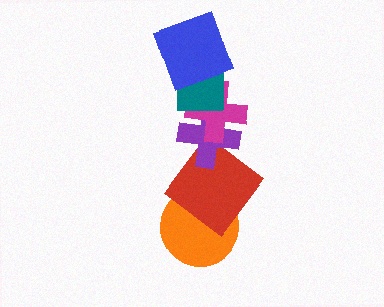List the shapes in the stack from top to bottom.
From top to bottom: the blue square, the teal square, the magenta cross, the purple cross, the red diamond, the orange circle.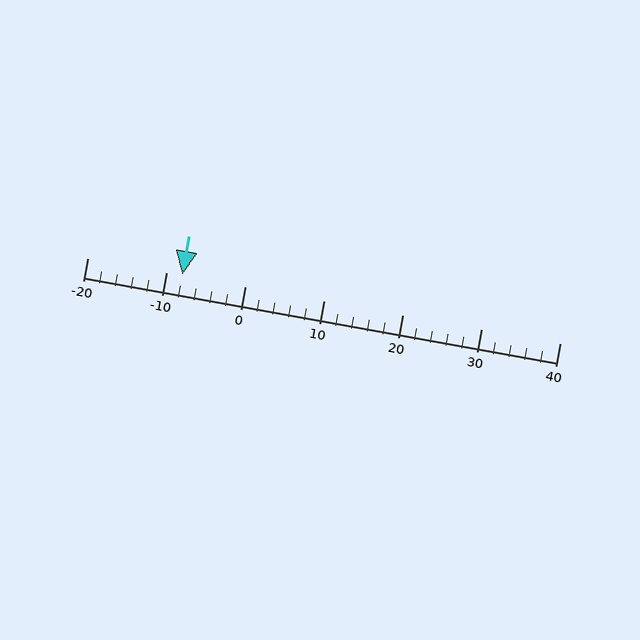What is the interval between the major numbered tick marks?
The major tick marks are spaced 10 units apart.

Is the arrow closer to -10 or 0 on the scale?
The arrow is closer to -10.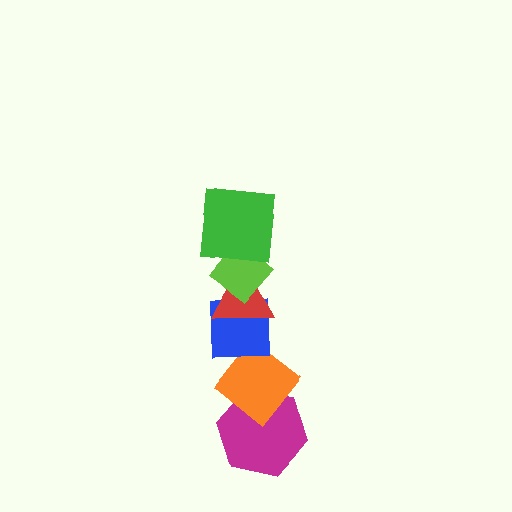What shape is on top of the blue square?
The red triangle is on top of the blue square.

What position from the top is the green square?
The green square is 1st from the top.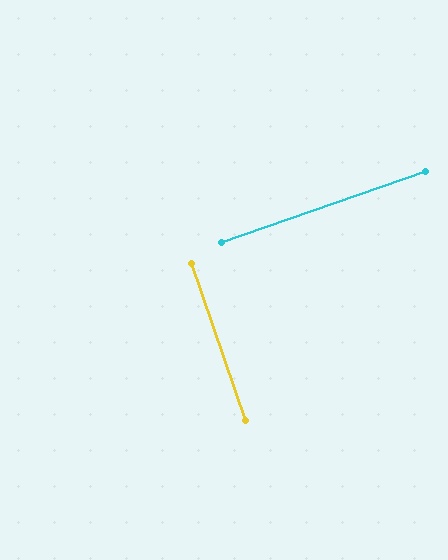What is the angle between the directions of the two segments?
Approximately 90 degrees.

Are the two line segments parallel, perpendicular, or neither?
Perpendicular — they meet at approximately 90°.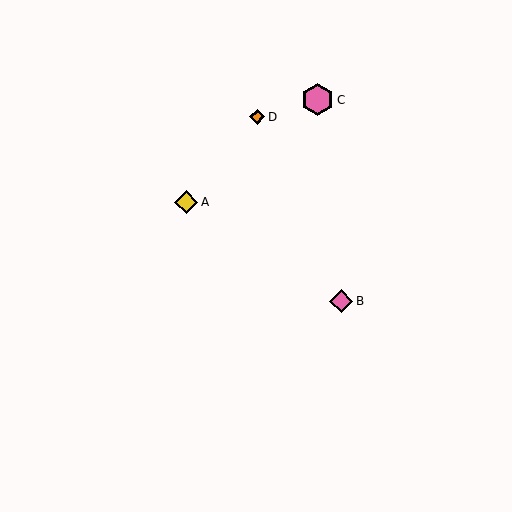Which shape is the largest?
The pink hexagon (labeled C) is the largest.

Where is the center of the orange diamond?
The center of the orange diamond is at (257, 117).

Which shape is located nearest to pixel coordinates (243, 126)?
The orange diamond (labeled D) at (257, 117) is nearest to that location.